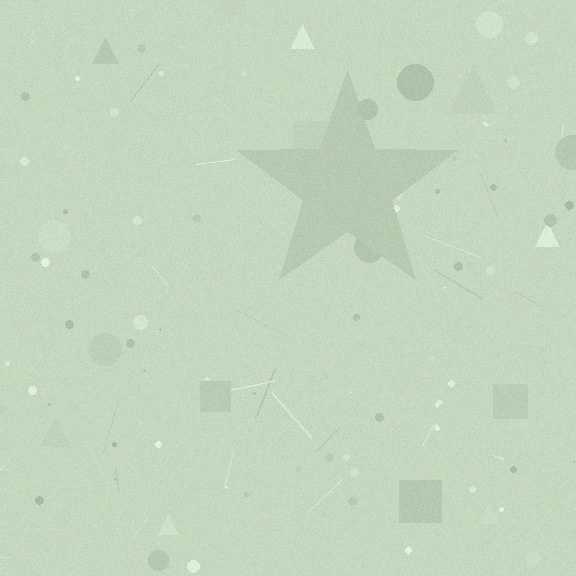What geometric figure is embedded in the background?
A star is embedded in the background.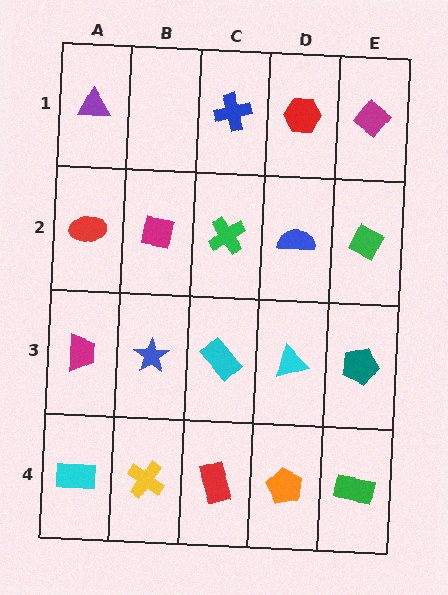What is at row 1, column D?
A red hexagon.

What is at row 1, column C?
A blue cross.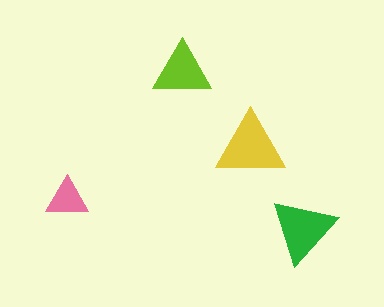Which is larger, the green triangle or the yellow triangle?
The yellow one.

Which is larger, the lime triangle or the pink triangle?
The lime one.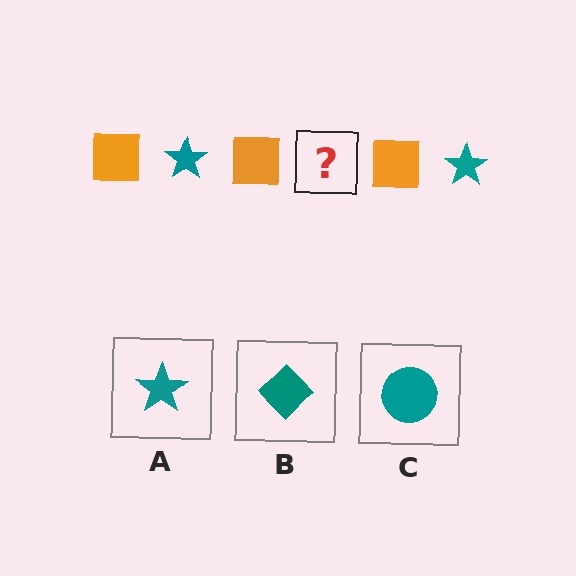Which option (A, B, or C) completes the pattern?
A.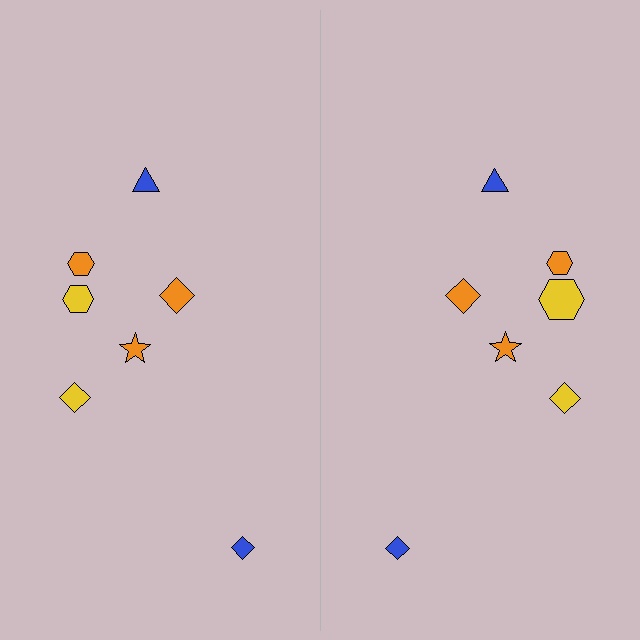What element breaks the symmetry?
The yellow hexagon on the right side has a different size than its mirror counterpart.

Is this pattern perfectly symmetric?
No, the pattern is not perfectly symmetric. The yellow hexagon on the right side has a different size than its mirror counterpart.